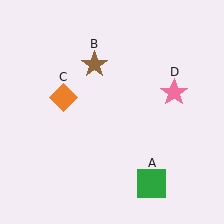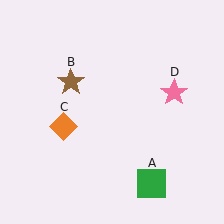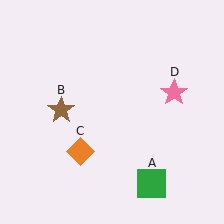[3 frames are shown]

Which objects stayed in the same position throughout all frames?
Green square (object A) and pink star (object D) remained stationary.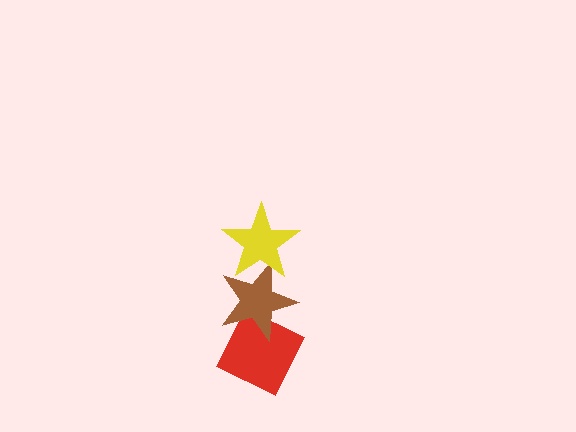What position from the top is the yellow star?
The yellow star is 1st from the top.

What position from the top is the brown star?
The brown star is 2nd from the top.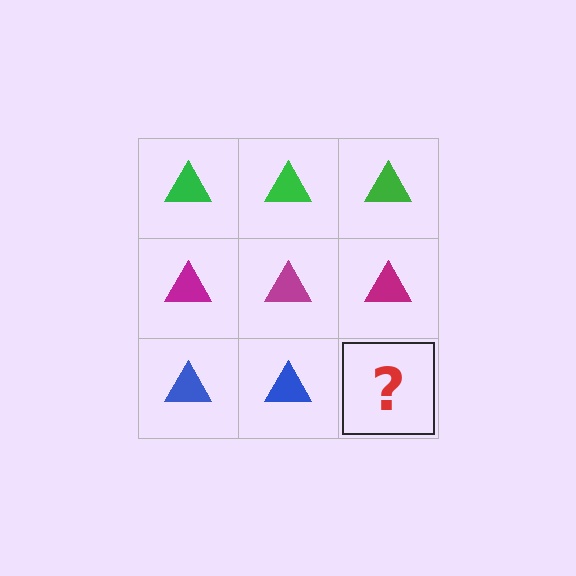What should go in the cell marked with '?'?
The missing cell should contain a blue triangle.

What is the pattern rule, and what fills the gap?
The rule is that each row has a consistent color. The gap should be filled with a blue triangle.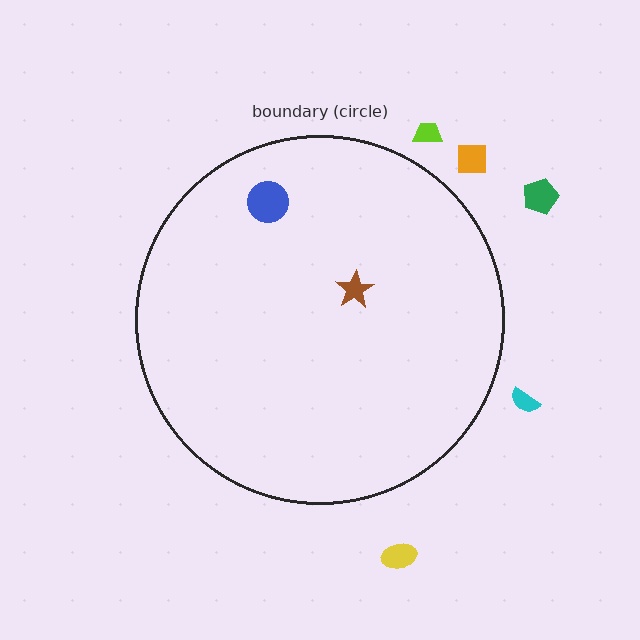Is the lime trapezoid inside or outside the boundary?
Outside.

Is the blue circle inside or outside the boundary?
Inside.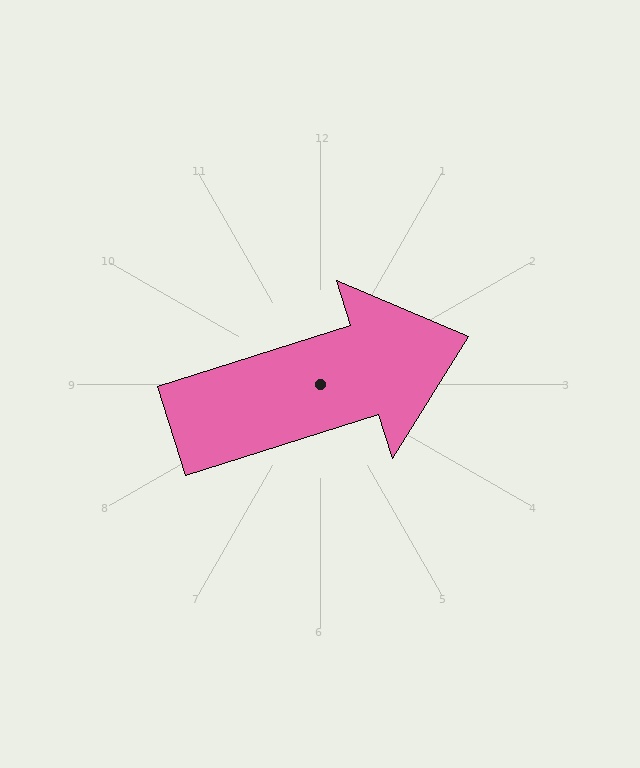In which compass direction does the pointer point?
East.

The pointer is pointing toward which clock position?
Roughly 2 o'clock.